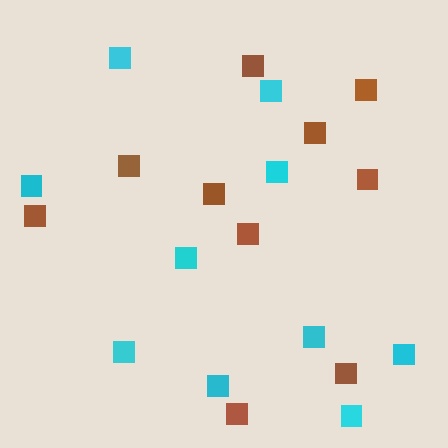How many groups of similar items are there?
There are 2 groups: one group of cyan squares (10) and one group of brown squares (10).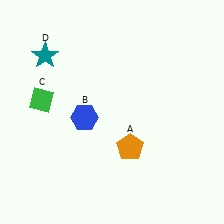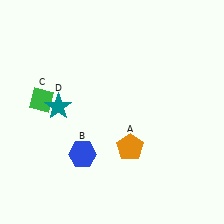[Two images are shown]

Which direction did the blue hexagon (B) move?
The blue hexagon (B) moved down.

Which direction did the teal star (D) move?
The teal star (D) moved down.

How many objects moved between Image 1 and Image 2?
2 objects moved between the two images.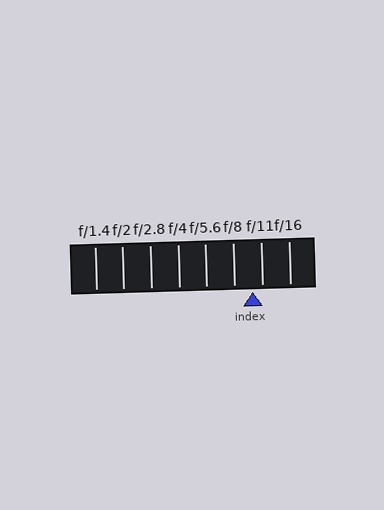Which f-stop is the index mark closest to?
The index mark is closest to f/11.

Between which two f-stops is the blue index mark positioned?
The index mark is between f/8 and f/11.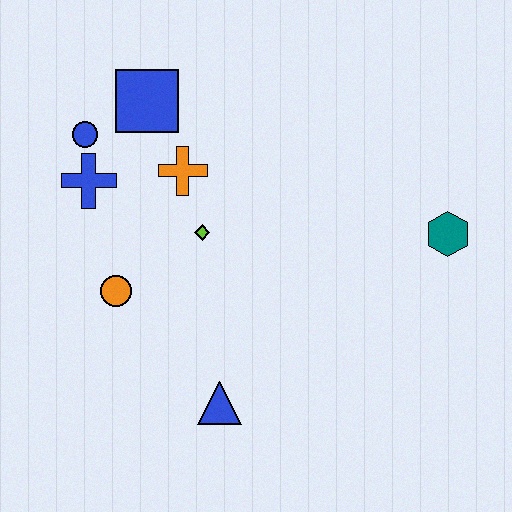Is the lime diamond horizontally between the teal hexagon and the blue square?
Yes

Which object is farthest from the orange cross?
The teal hexagon is farthest from the orange cross.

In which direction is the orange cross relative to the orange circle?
The orange cross is above the orange circle.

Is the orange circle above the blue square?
No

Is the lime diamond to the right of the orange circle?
Yes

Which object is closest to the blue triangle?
The orange circle is closest to the blue triangle.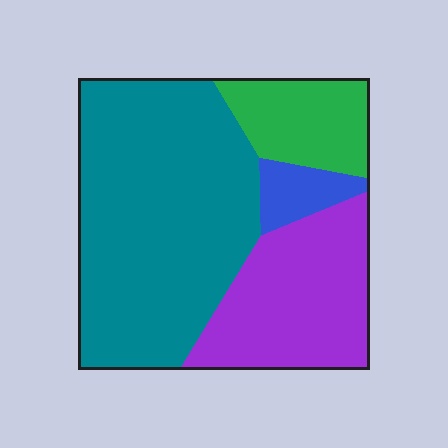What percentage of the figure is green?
Green covers 14% of the figure.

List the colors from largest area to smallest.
From largest to smallest: teal, purple, green, blue.